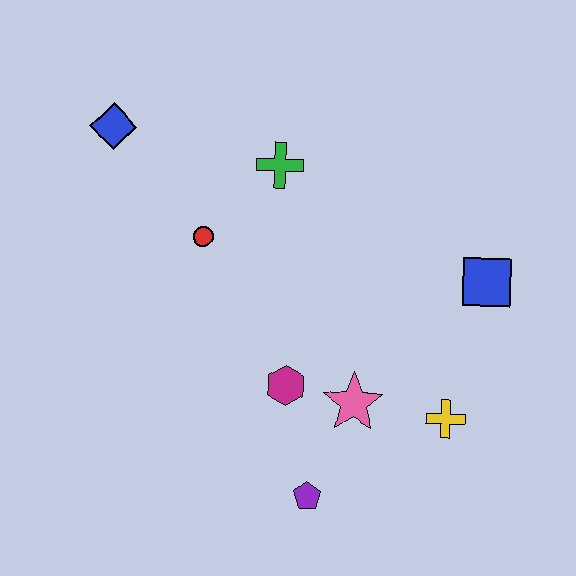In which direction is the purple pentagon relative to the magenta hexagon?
The purple pentagon is below the magenta hexagon.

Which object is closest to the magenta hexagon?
The pink star is closest to the magenta hexagon.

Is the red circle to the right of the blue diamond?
Yes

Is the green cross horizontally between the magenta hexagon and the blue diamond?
Yes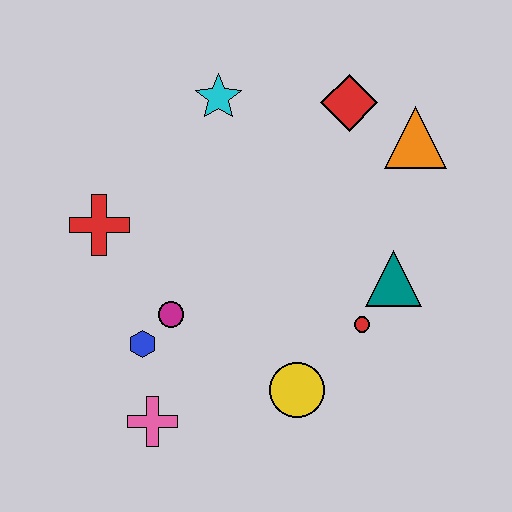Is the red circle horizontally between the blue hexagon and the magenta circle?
No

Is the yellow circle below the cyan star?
Yes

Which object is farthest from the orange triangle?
The pink cross is farthest from the orange triangle.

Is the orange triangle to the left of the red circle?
No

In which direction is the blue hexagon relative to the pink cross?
The blue hexagon is above the pink cross.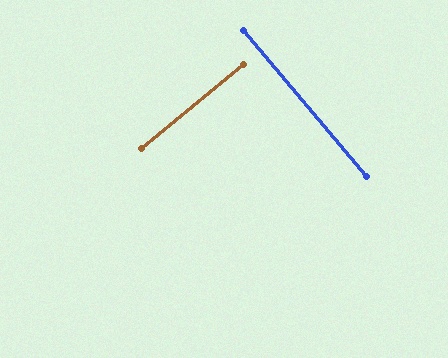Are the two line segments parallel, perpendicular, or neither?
Perpendicular — they meet at approximately 89°.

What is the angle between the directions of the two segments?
Approximately 89 degrees.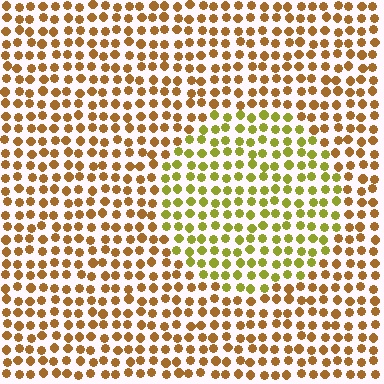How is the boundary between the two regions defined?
The boundary is defined purely by a slight shift in hue (about 39 degrees). Spacing, size, and orientation are identical on both sides.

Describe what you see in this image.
The image is filled with small brown elements in a uniform arrangement. A circle-shaped region is visible where the elements are tinted to a slightly different hue, forming a subtle color boundary.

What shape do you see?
I see a circle.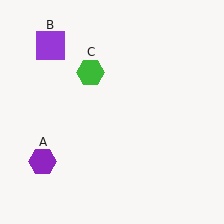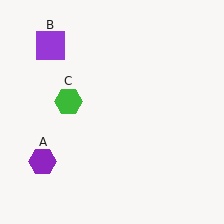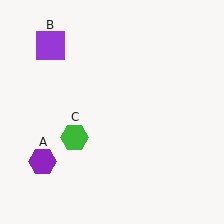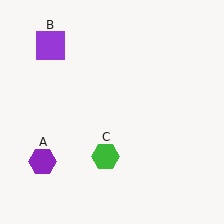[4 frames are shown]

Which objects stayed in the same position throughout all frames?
Purple hexagon (object A) and purple square (object B) remained stationary.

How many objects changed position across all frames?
1 object changed position: green hexagon (object C).